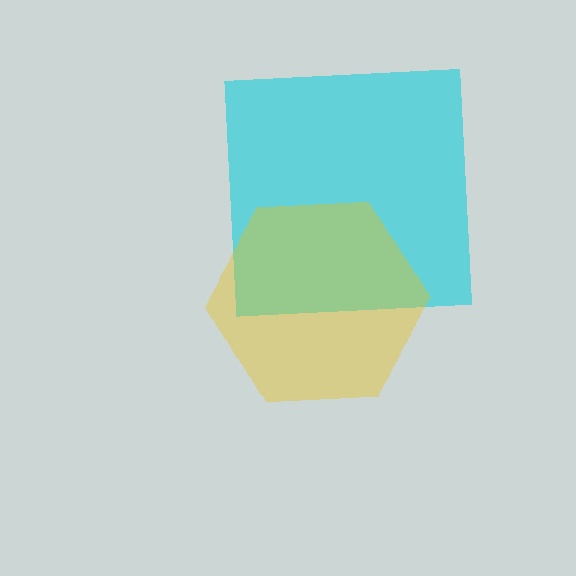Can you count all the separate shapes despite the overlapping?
Yes, there are 2 separate shapes.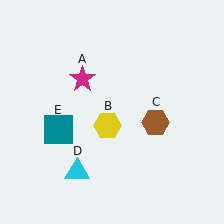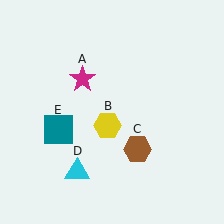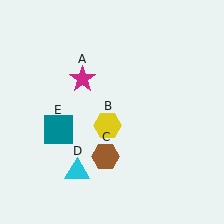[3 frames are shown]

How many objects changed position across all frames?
1 object changed position: brown hexagon (object C).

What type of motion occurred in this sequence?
The brown hexagon (object C) rotated clockwise around the center of the scene.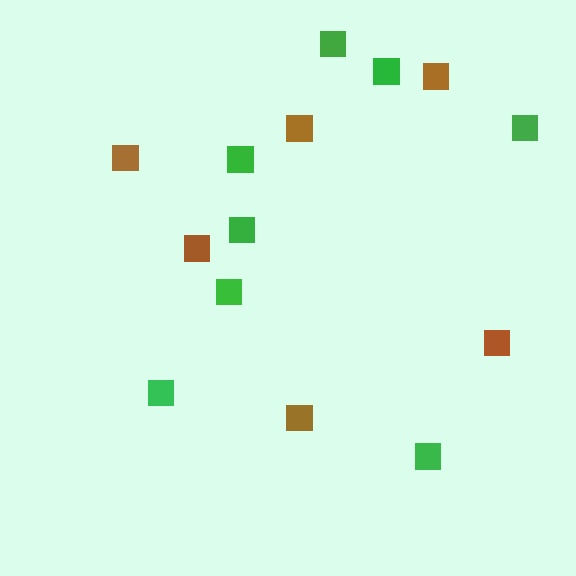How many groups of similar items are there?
There are 2 groups: one group of brown squares (6) and one group of green squares (8).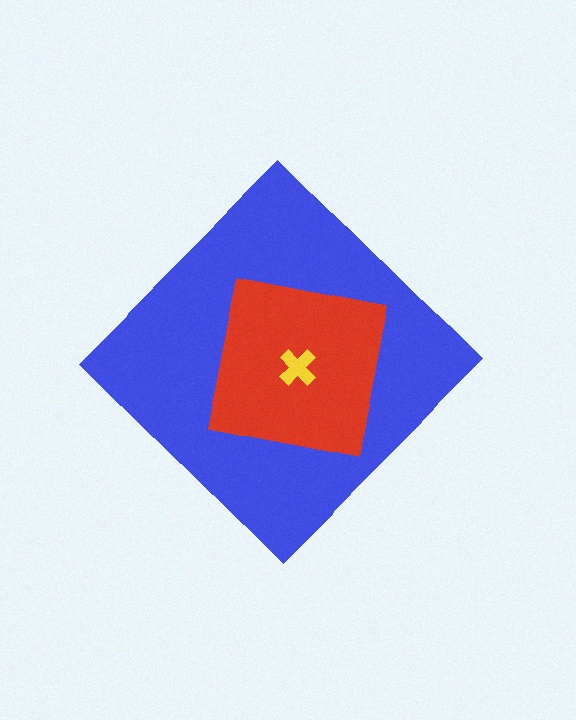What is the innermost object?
The yellow cross.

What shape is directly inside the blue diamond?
The red square.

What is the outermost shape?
The blue diamond.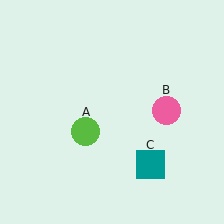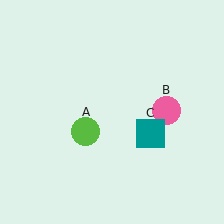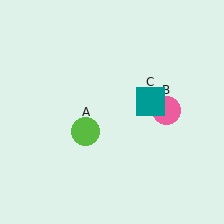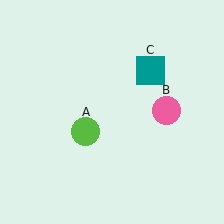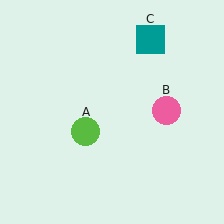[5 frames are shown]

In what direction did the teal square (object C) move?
The teal square (object C) moved up.